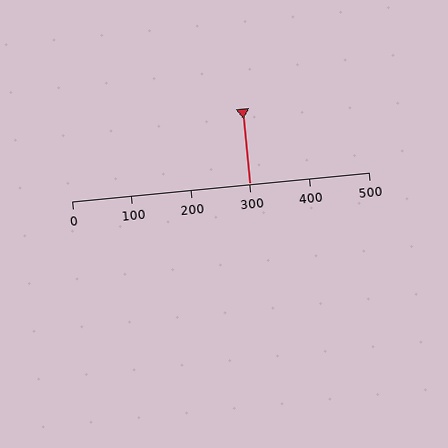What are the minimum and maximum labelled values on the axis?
The axis runs from 0 to 500.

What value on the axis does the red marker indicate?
The marker indicates approximately 300.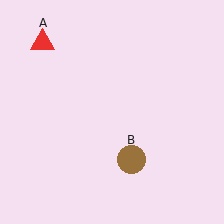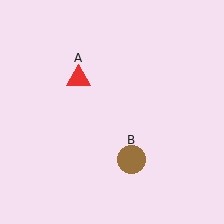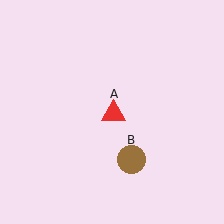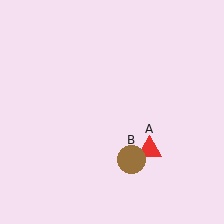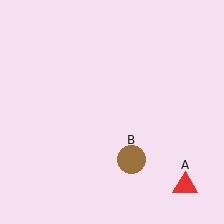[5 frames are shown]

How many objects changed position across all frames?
1 object changed position: red triangle (object A).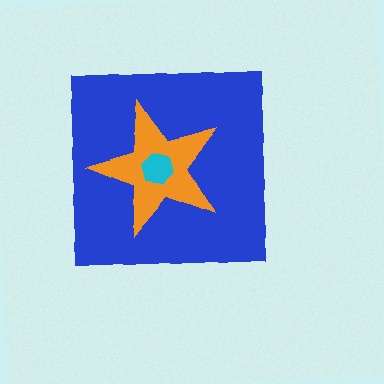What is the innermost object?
The cyan hexagon.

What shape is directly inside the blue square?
The orange star.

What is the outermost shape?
The blue square.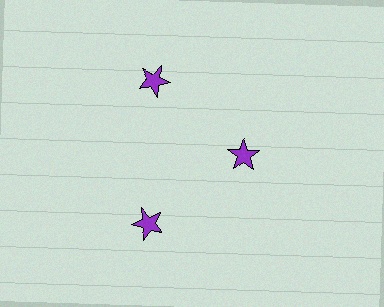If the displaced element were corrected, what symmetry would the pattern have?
It would have 3-fold rotational symmetry — the pattern would map onto itself every 120 degrees.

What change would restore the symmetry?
The symmetry would be restored by moving it outward, back onto the ring so that all 3 stars sit at equal angles and equal distance from the center.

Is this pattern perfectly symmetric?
No. The 3 purple stars are arranged in a ring, but one element near the 3 o'clock position is pulled inward toward the center, breaking the 3-fold rotational symmetry.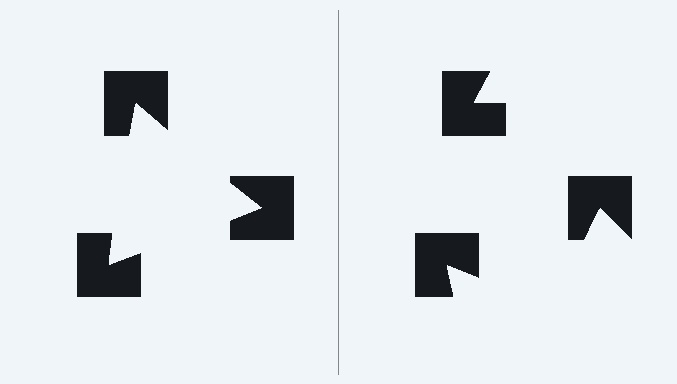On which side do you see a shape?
An illusory triangle appears on the left side. On the right side the wedge cuts are rotated, so no coherent shape forms.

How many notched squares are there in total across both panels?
6 — 3 on each side.